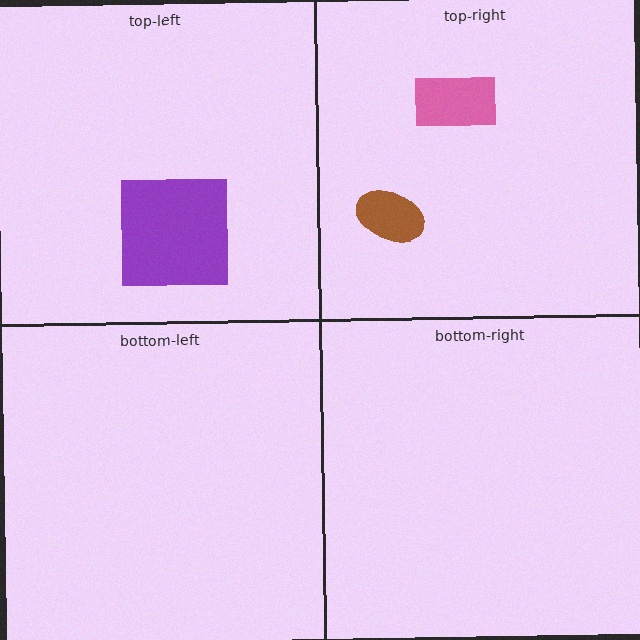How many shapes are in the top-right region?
2.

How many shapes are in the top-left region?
1.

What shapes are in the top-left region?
The purple square.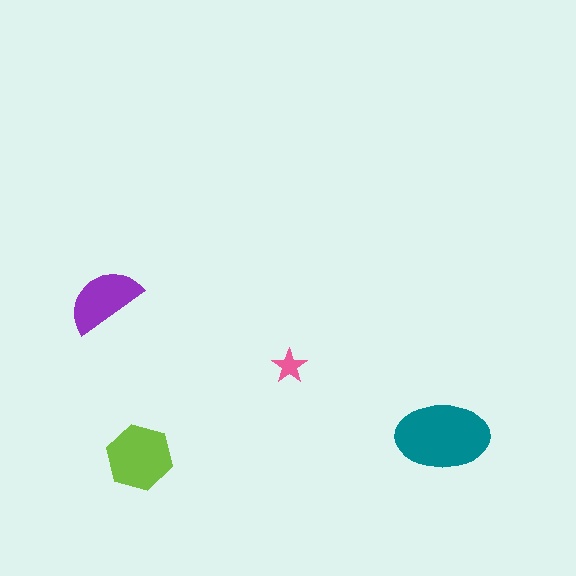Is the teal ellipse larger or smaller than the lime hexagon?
Larger.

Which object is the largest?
The teal ellipse.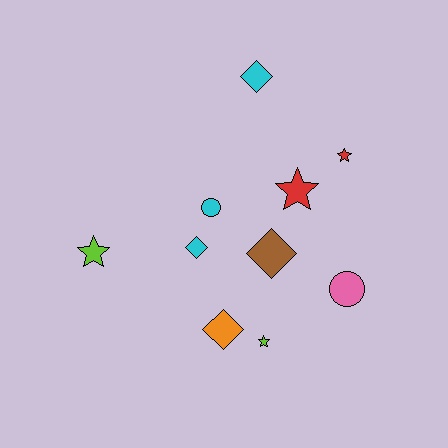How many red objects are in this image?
There are 2 red objects.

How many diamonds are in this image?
There are 4 diamonds.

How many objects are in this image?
There are 10 objects.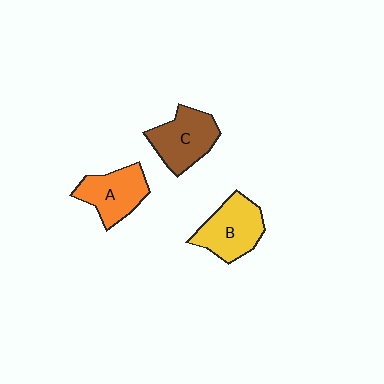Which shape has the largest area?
Shape B (yellow).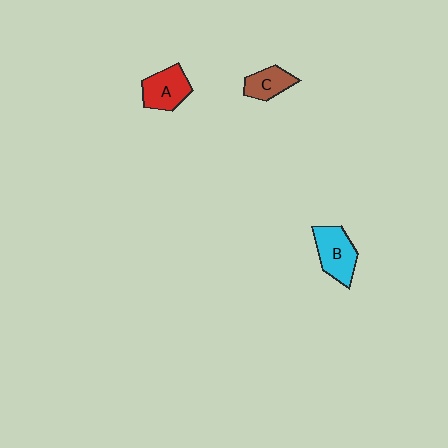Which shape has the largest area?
Shape B (cyan).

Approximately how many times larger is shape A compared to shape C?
Approximately 1.4 times.